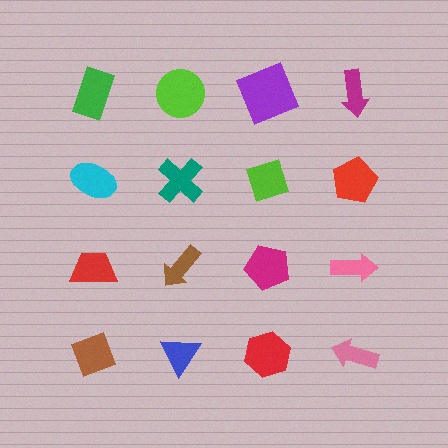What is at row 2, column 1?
A cyan ellipse.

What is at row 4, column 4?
A pink arrow.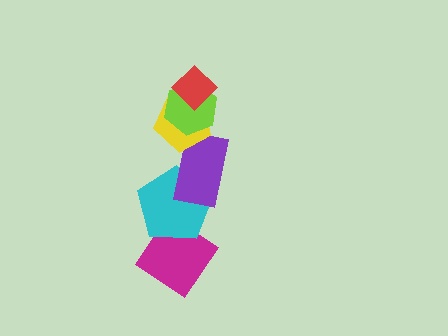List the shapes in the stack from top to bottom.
From top to bottom: the red diamond, the lime hexagon, the yellow pentagon, the purple rectangle, the cyan pentagon, the magenta diamond.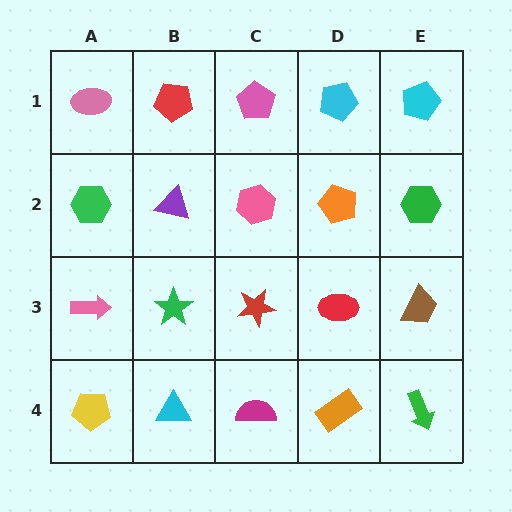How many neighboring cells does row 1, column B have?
3.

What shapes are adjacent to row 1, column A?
A green hexagon (row 2, column A), a red pentagon (row 1, column B).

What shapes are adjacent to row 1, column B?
A purple triangle (row 2, column B), a pink ellipse (row 1, column A), a pink pentagon (row 1, column C).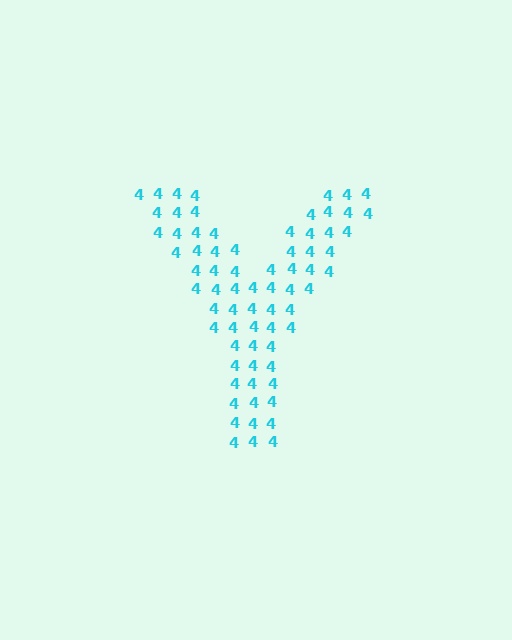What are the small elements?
The small elements are digit 4's.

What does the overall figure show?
The overall figure shows the letter Y.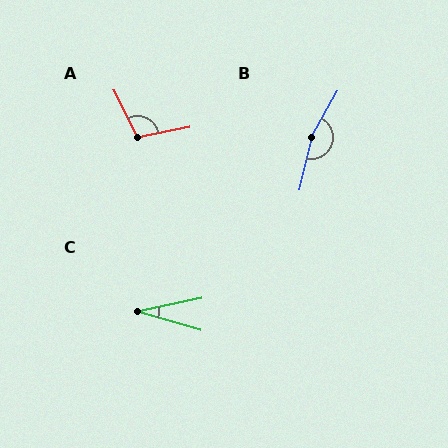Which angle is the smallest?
C, at approximately 28 degrees.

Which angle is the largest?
B, at approximately 164 degrees.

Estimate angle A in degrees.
Approximately 104 degrees.